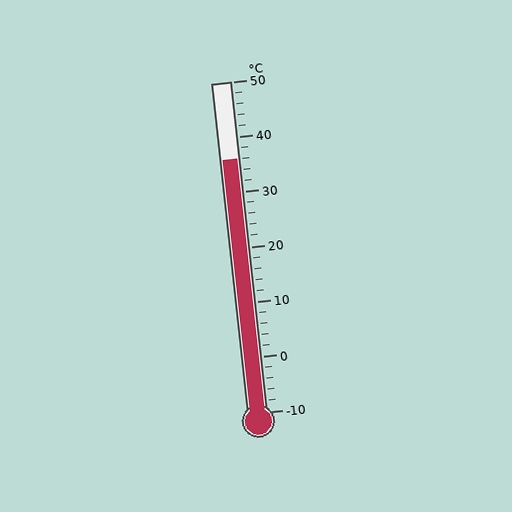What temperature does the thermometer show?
The thermometer shows approximately 36°C.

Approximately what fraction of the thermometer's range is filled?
The thermometer is filled to approximately 75% of its range.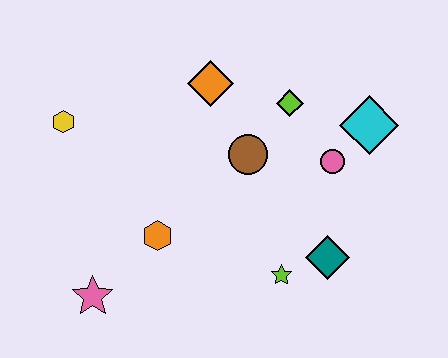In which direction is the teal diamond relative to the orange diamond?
The teal diamond is below the orange diamond.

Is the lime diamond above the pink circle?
Yes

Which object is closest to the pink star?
The orange hexagon is closest to the pink star.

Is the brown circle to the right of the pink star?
Yes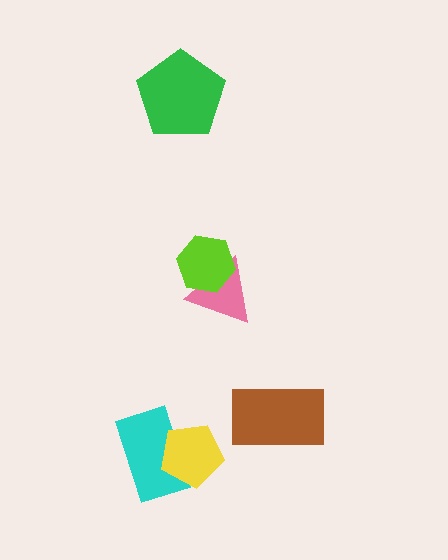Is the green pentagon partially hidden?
No, no other shape covers it.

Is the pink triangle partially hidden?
Yes, it is partially covered by another shape.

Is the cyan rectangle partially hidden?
Yes, it is partially covered by another shape.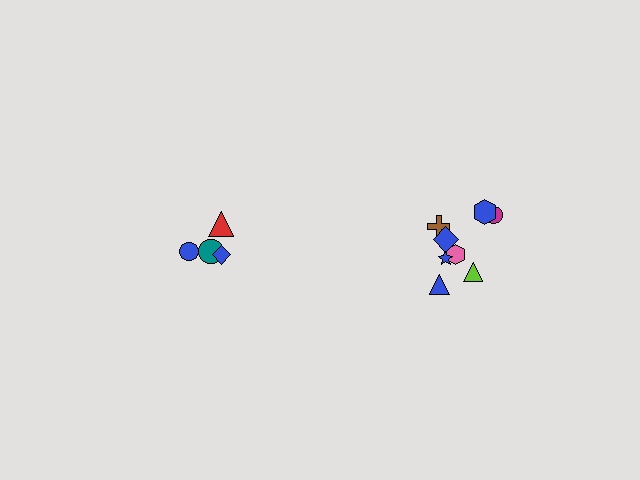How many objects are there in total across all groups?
There are 12 objects.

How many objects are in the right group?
There are 8 objects.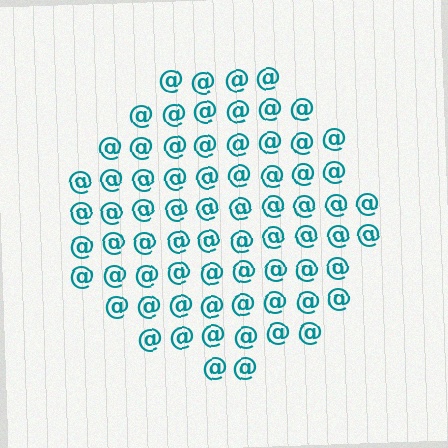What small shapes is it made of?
It is made of small at signs.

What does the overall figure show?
The overall figure shows a circle.